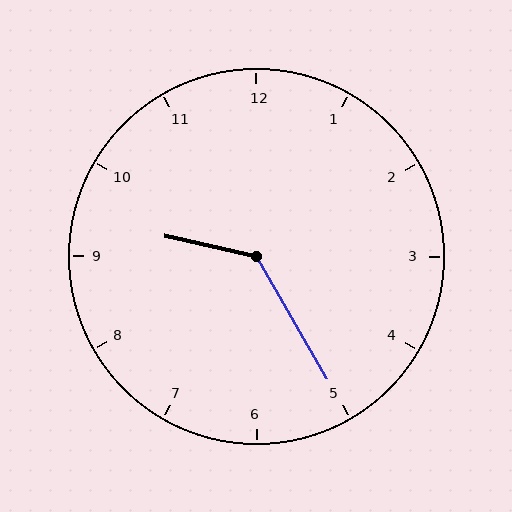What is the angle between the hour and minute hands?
Approximately 132 degrees.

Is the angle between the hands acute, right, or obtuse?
It is obtuse.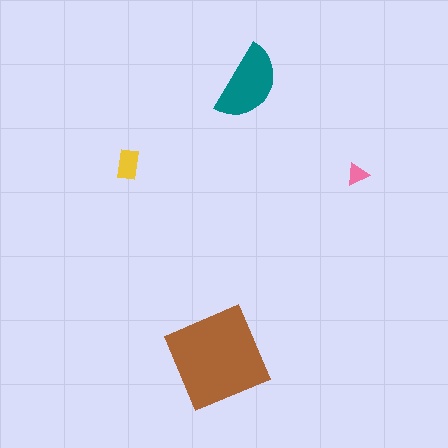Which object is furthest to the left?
The yellow rectangle is leftmost.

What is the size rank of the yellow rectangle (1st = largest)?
3rd.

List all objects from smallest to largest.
The pink triangle, the yellow rectangle, the teal semicircle, the brown diamond.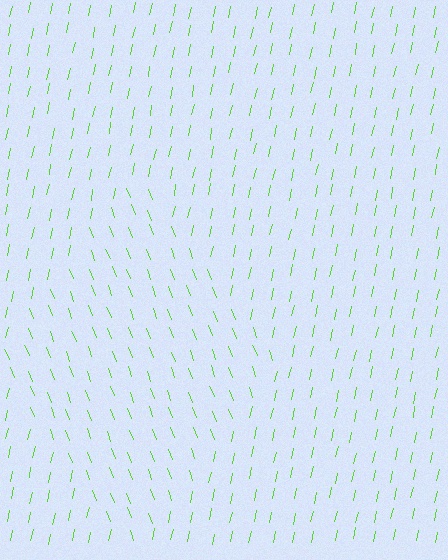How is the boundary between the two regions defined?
The boundary is defined purely by a change in line orientation (approximately 33 degrees difference). All lines are the same color and thickness.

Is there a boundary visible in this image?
Yes, there is a texture boundary formed by a change in line orientation.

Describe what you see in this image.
The image is filled with small lime line segments. A diamond region in the image has lines oriented differently from the surrounding lines, creating a visible texture boundary.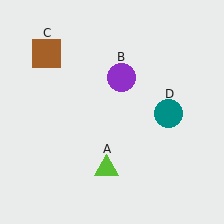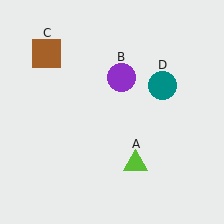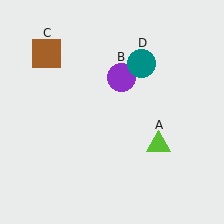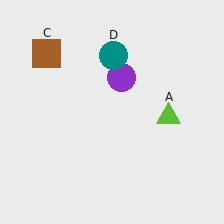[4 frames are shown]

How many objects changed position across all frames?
2 objects changed position: lime triangle (object A), teal circle (object D).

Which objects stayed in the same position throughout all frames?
Purple circle (object B) and brown square (object C) remained stationary.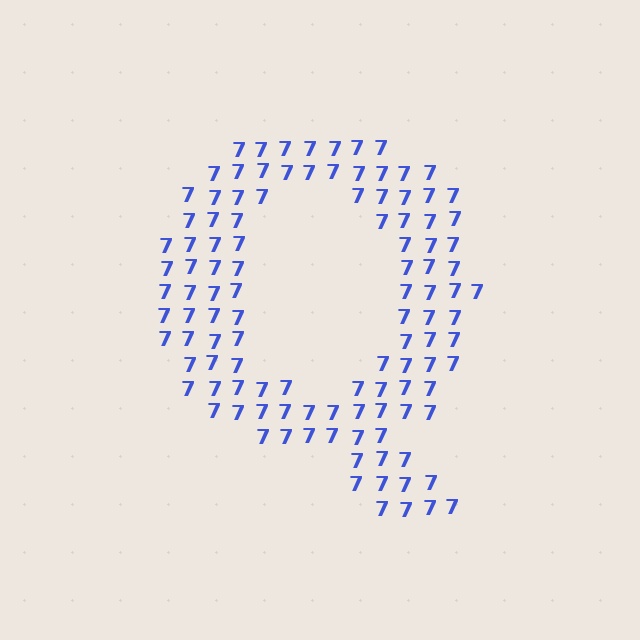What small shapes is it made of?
It is made of small digit 7's.